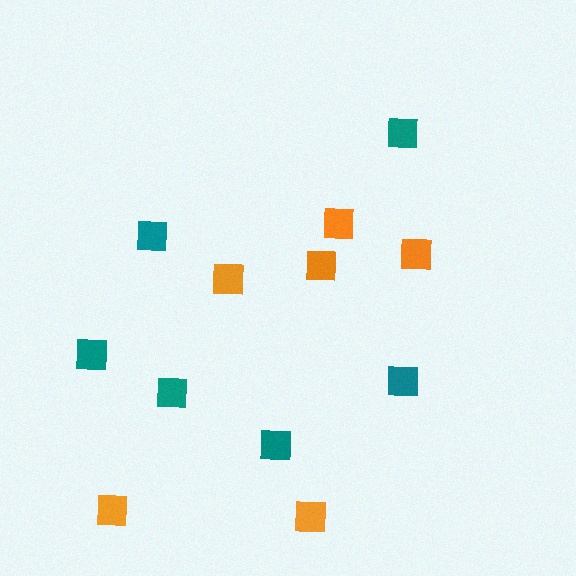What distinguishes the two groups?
There are 2 groups: one group of teal squares (6) and one group of orange squares (6).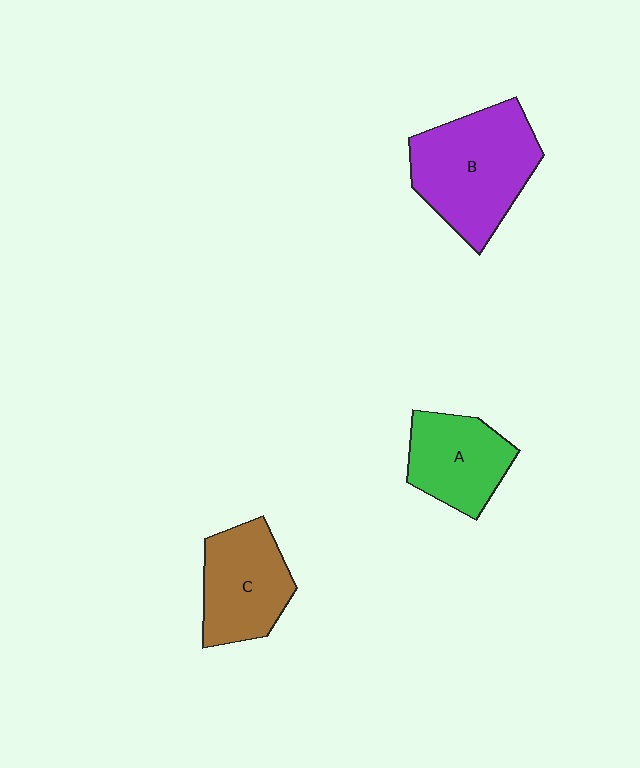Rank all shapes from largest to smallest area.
From largest to smallest: B (purple), C (brown), A (green).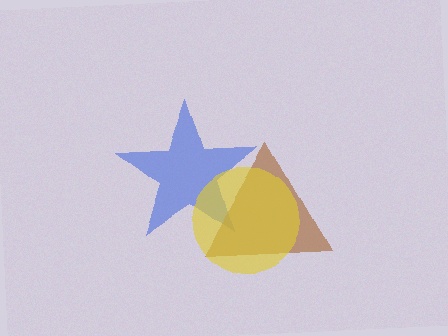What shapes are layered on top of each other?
The layered shapes are: a blue star, a brown triangle, a yellow circle.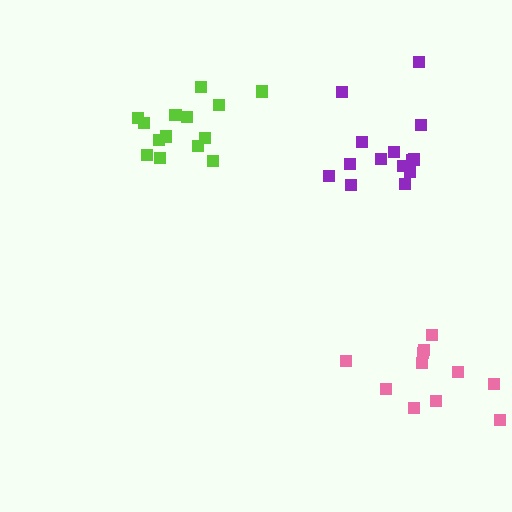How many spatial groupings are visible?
There are 3 spatial groupings.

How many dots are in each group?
Group 1: 14 dots, Group 2: 11 dots, Group 3: 14 dots (39 total).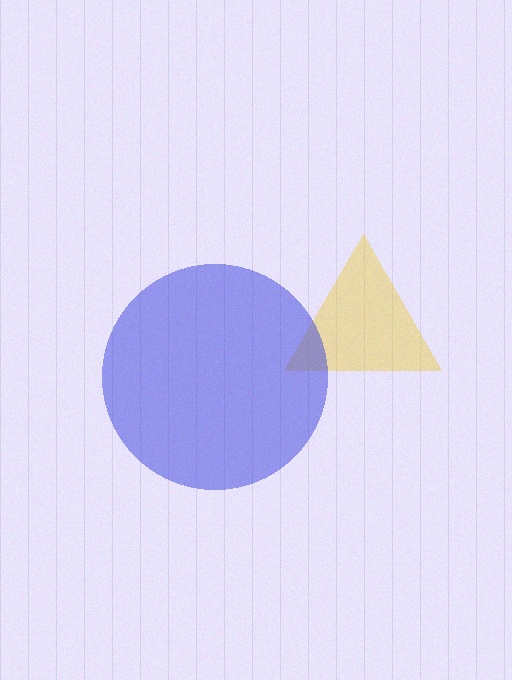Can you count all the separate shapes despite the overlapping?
Yes, there are 2 separate shapes.